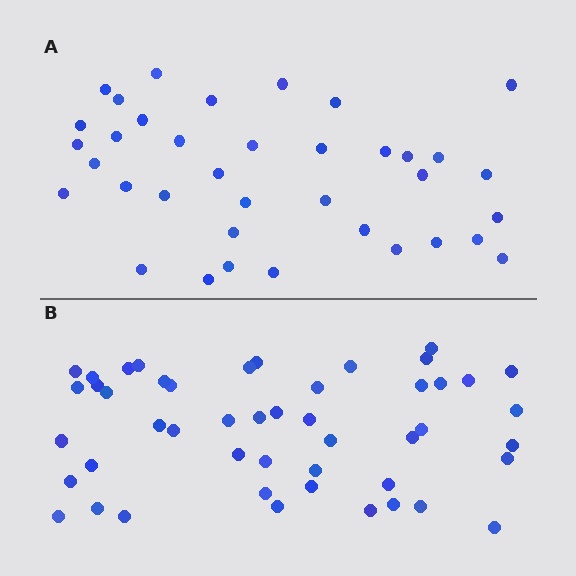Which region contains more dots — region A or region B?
Region B (the bottom region) has more dots.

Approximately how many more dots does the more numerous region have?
Region B has roughly 12 or so more dots than region A.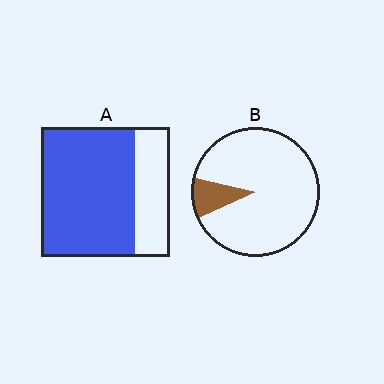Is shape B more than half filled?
No.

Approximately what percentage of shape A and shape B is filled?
A is approximately 75% and B is approximately 10%.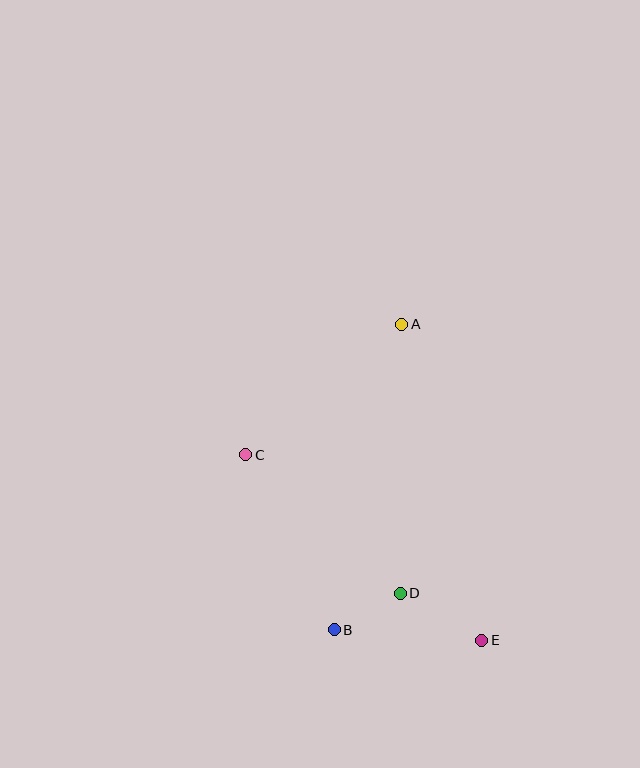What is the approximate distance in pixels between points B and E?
The distance between B and E is approximately 148 pixels.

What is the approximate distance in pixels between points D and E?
The distance between D and E is approximately 94 pixels.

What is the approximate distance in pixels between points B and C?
The distance between B and C is approximately 196 pixels.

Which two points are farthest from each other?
Points A and E are farthest from each other.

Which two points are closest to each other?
Points B and D are closest to each other.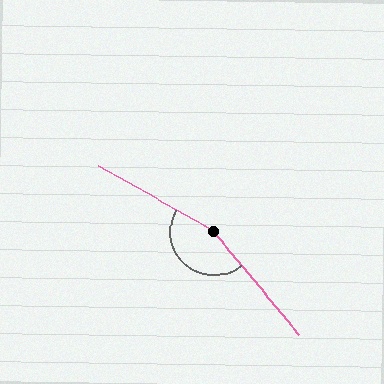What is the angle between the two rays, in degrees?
Approximately 159 degrees.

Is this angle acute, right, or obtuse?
It is obtuse.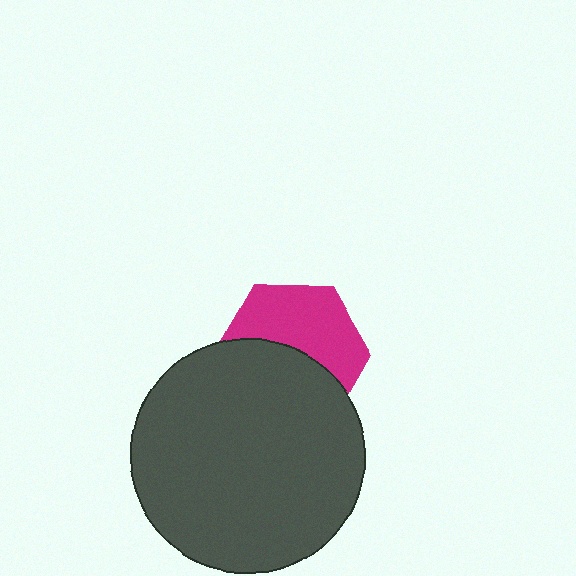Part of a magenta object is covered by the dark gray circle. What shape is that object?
It is a hexagon.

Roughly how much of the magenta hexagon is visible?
About half of it is visible (roughly 50%).